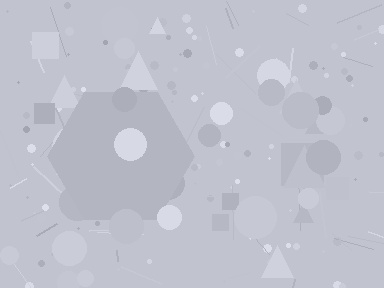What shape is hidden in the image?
A hexagon is hidden in the image.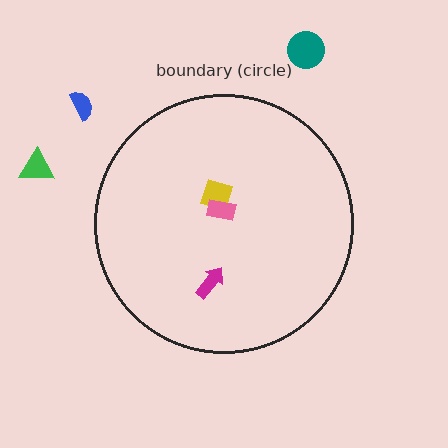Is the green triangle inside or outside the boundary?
Outside.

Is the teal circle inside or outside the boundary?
Outside.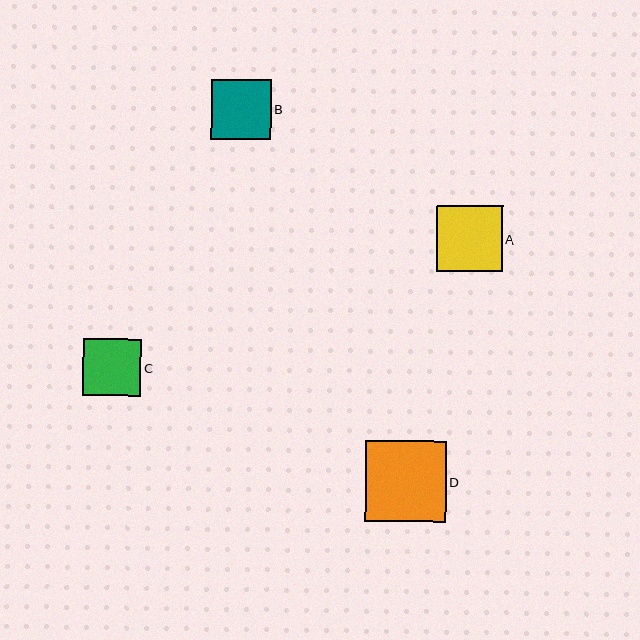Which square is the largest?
Square D is the largest with a size of approximately 80 pixels.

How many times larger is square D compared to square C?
Square D is approximately 1.4 times the size of square C.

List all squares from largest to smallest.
From largest to smallest: D, A, B, C.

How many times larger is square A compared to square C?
Square A is approximately 1.1 times the size of square C.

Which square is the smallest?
Square C is the smallest with a size of approximately 58 pixels.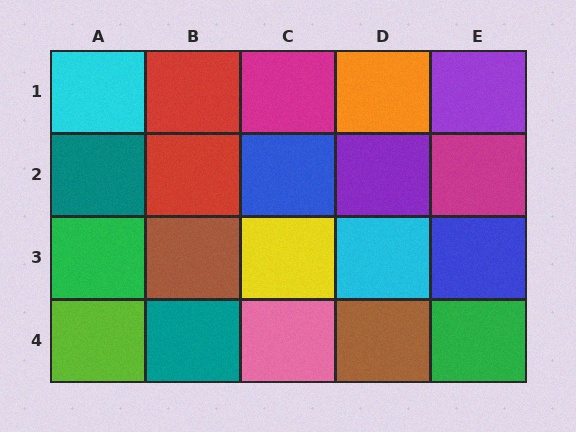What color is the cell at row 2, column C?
Blue.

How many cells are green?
2 cells are green.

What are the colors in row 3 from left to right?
Green, brown, yellow, cyan, blue.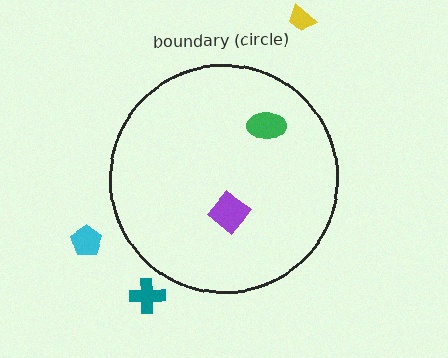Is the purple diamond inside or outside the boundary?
Inside.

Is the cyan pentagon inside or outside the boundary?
Outside.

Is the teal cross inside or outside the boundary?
Outside.